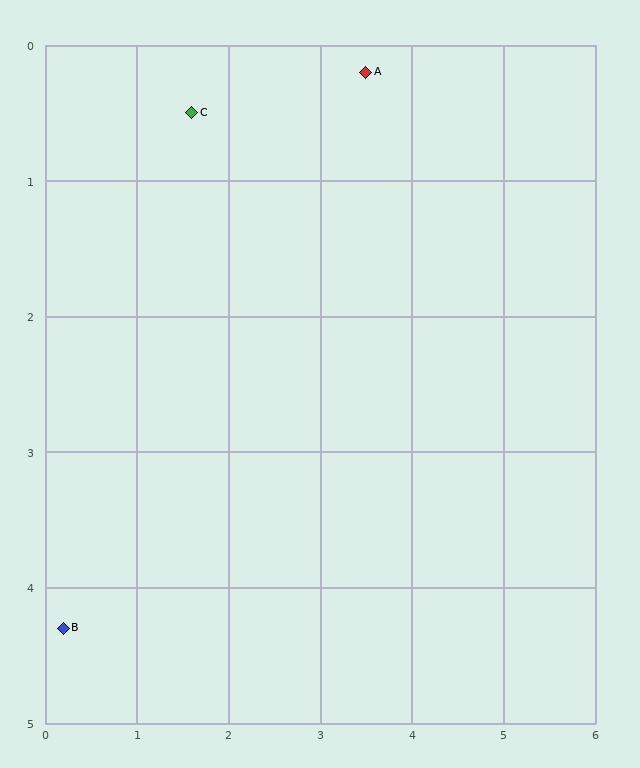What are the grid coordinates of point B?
Point B is at approximately (0.2, 4.3).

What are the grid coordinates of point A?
Point A is at approximately (3.5, 0.2).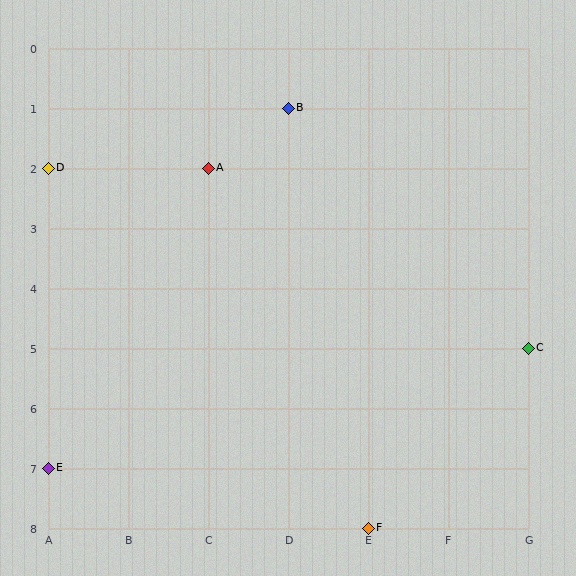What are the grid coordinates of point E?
Point E is at grid coordinates (A, 7).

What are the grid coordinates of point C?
Point C is at grid coordinates (G, 5).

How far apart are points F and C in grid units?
Points F and C are 2 columns and 3 rows apart (about 3.6 grid units diagonally).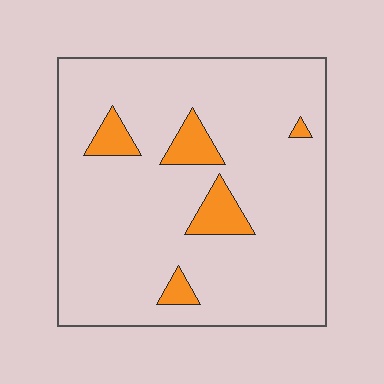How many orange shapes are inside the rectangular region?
5.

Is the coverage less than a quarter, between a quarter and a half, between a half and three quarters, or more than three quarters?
Less than a quarter.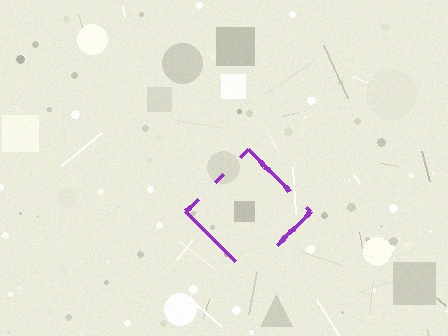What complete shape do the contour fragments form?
The contour fragments form a diamond.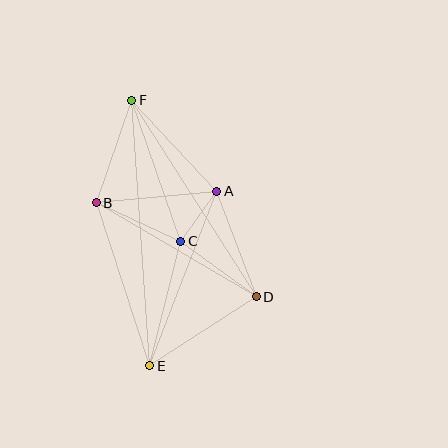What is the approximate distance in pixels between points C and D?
The distance between C and D is approximately 94 pixels.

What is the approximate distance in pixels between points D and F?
The distance between D and F is approximately 232 pixels.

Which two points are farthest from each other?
Points E and F are farthest from each other.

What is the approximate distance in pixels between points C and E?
The distance between C and E is approximately 129 pixels.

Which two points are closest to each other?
Points A and C are closest to each other.